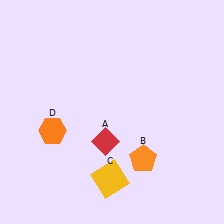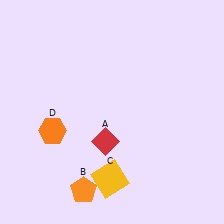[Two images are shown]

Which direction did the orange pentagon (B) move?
The orange pentagon (B) moved left.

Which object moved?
The orange pentagon (B) moved left.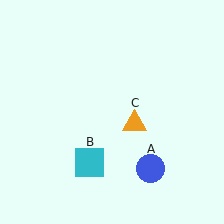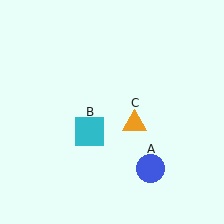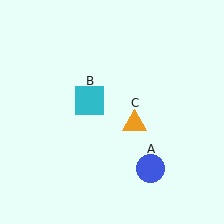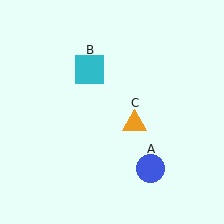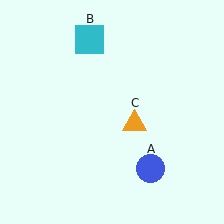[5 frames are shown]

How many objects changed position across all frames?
1 object changed position: cyan square (object B).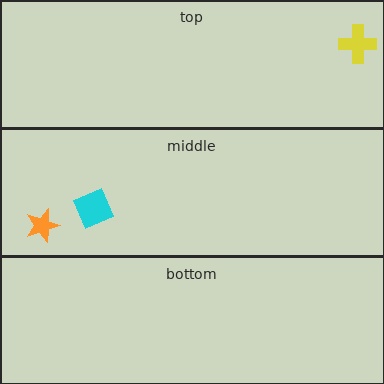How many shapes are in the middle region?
2.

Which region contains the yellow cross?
The top region.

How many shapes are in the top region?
1.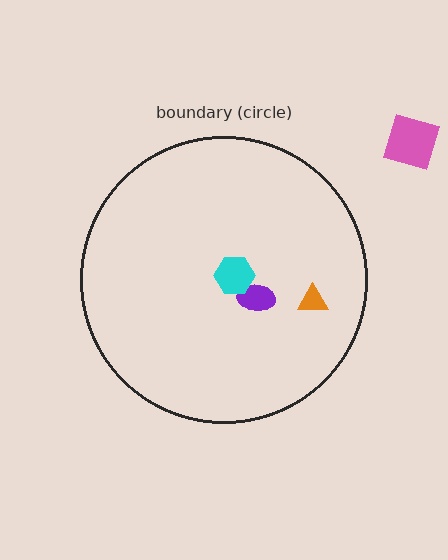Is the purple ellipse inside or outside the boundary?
Inside.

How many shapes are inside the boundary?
3 inside, 1 outside.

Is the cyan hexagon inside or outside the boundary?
Inside.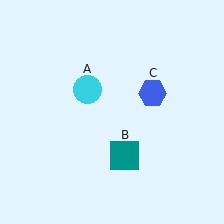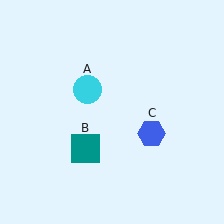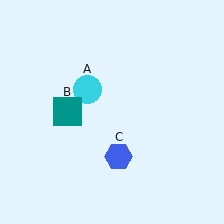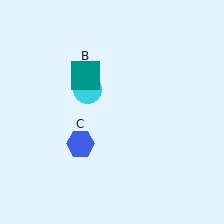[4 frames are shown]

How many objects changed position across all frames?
2 objects changed position: teal square (object B), blue hexagon (object C).